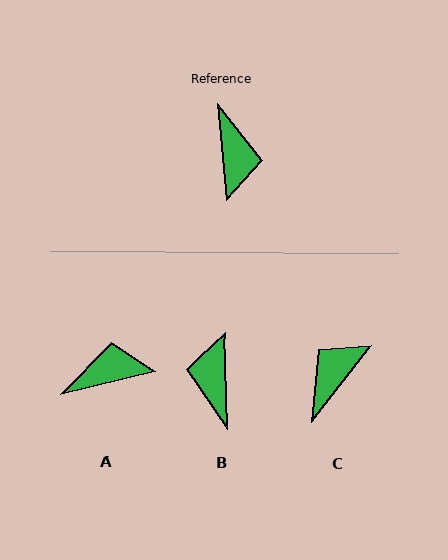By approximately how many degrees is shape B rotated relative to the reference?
Approximately 176 degrees counter-clockwise.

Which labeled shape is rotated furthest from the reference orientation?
B, about 176 degrees away.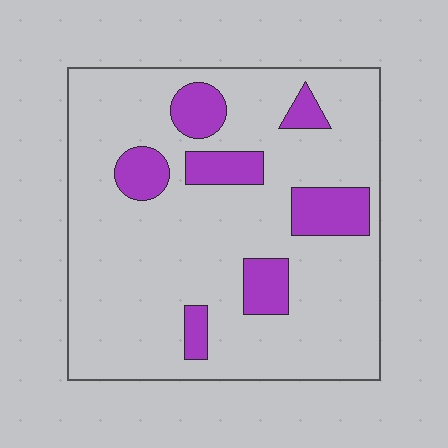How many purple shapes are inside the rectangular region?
7.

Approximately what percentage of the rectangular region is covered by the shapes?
Approximately 15%.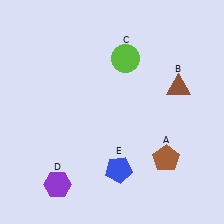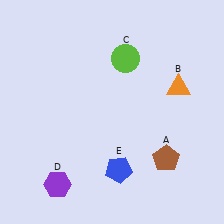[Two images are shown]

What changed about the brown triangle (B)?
In Image 1, B is brown. In Image 2, it changed to orange.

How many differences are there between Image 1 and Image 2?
There is 1 difference between the two images.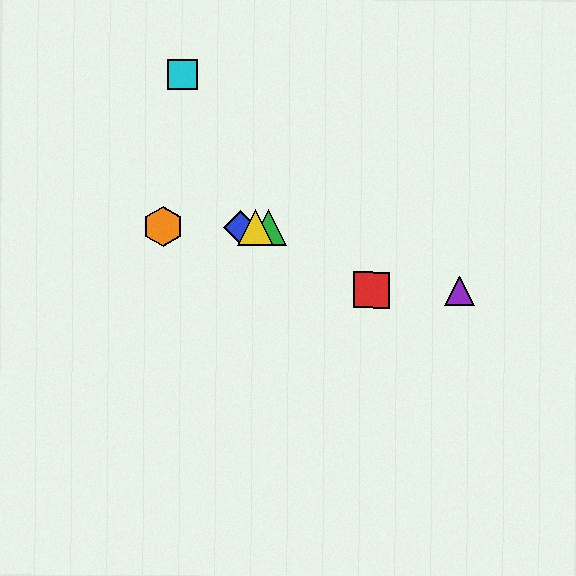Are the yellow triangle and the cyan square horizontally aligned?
No, the yellow triangle is at y≈227 and the cyan square is at y≈75.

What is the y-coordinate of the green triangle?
The green triangle is at y≈227.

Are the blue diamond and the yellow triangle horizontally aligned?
Yes, both are at y≈227.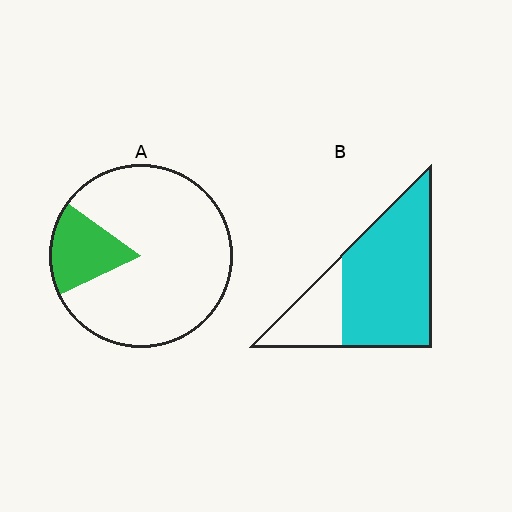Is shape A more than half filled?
No.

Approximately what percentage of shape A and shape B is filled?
A is approximately 15% and B is approximately 75%.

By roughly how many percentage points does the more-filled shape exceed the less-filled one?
By roughly 55 percentage points (B over A).